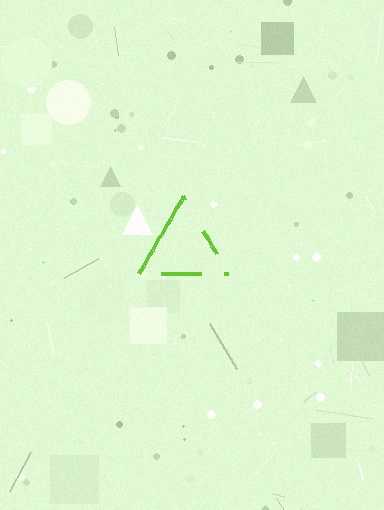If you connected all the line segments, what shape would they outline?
They would outline a triangle.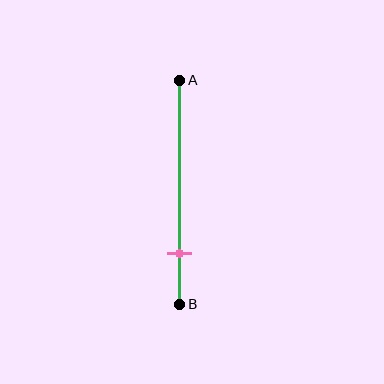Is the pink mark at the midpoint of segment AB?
No, the mark is at about 75% from A, not at the 50% midpoint.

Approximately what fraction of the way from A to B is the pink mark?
The pink mark is approximately 75% of the way from A to B.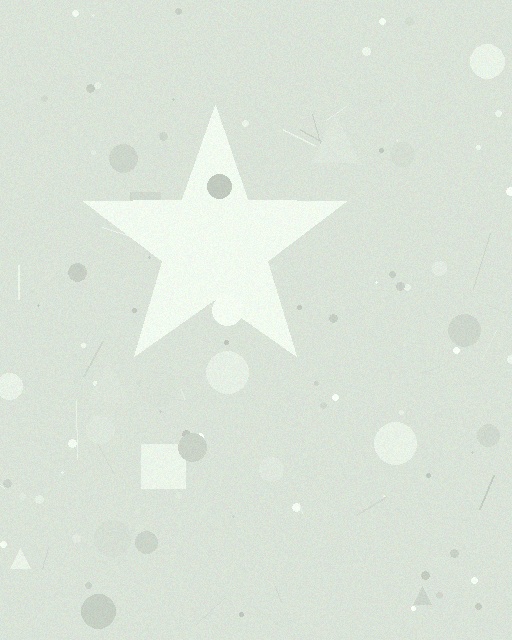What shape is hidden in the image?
A star is hidden in the image.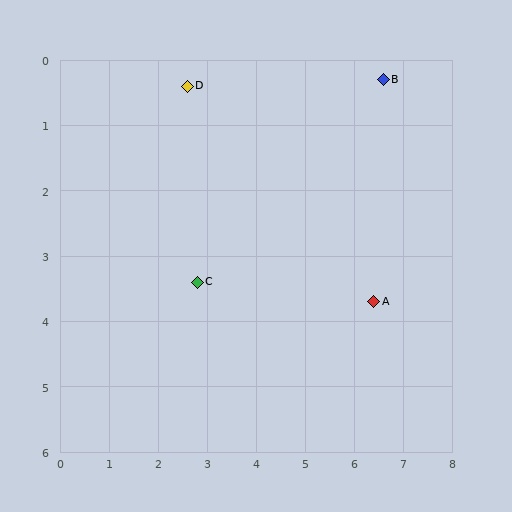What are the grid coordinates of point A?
Point A is at approximately (6.4, 3.7).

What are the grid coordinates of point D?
Point D is at approximately (2.6, 0.4).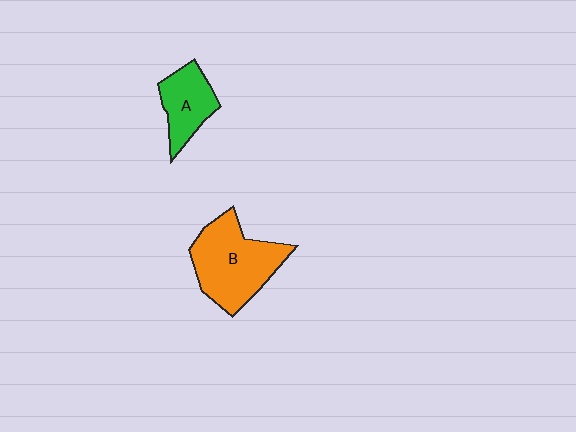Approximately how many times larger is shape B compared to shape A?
Approximately 1.8 times.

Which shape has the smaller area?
Shape A (green).